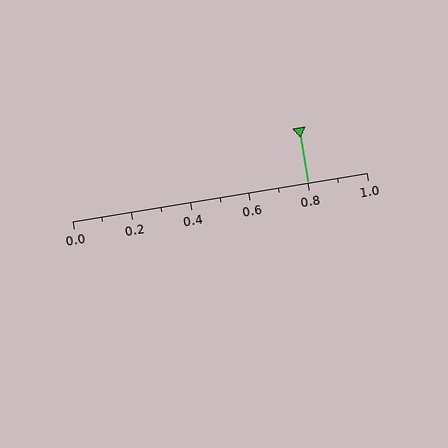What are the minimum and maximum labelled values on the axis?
The axis runs from 0.0 to 1.0.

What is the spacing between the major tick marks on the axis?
The major ticks are spaced 0.2 apart.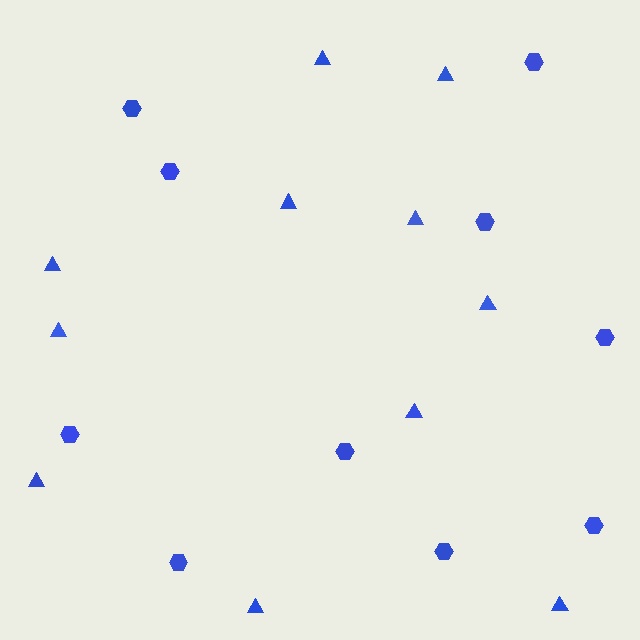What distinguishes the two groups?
There are 2 groups: one group of triangles (11) and one group of hexagons (10).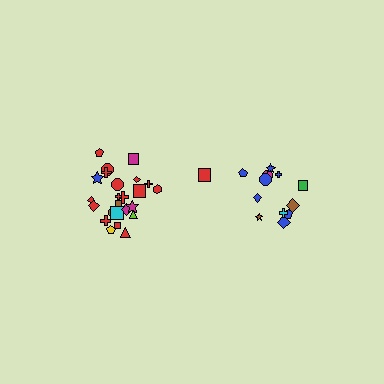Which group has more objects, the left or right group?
The left group.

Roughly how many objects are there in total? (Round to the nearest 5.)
Roughly 35 objects in total.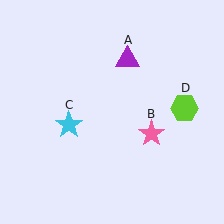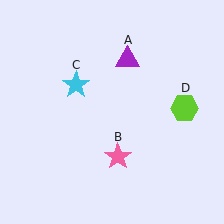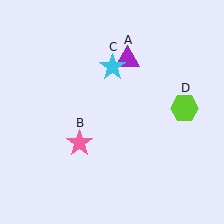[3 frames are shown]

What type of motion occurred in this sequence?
The pink star (object B), cyan star (object C) rotated clockwise around the center of the scene.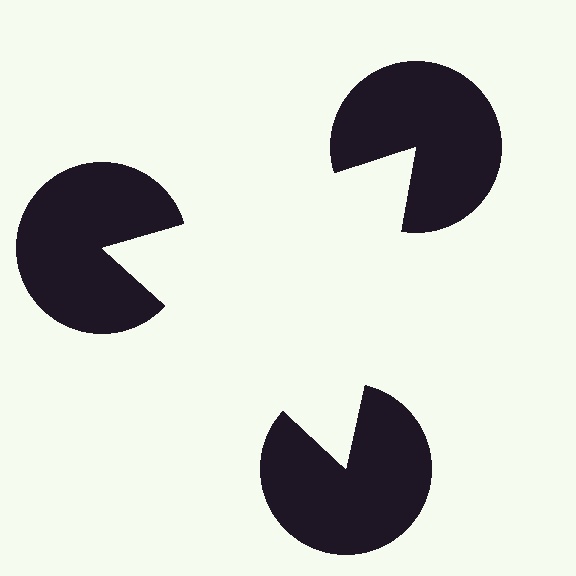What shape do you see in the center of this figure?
An illusory triangle — its edges are inferred from the aligned wedge cuts in the pac-man discs, not physically drawn.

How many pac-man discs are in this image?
There are 3 — one at each vertex of the illusory triangle.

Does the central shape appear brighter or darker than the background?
It typically appears slightly brighter than the background, even though no actual brightness change is drawn.